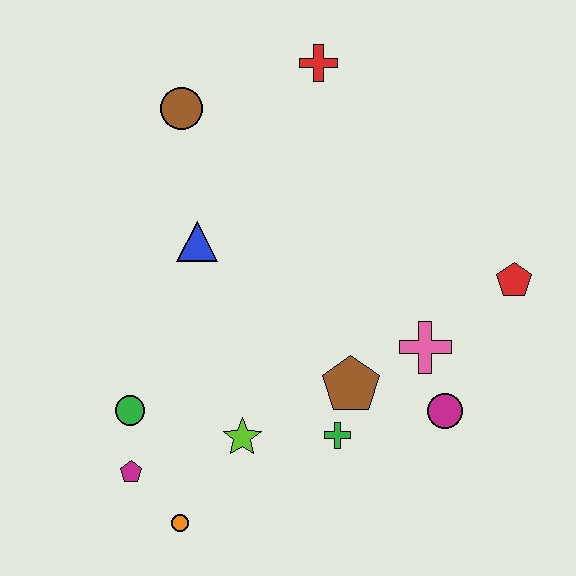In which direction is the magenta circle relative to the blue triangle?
The magenta circle is to the right of the blue triangle.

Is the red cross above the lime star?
Yes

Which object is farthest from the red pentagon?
The magenta pentagon is farthest from the red pentagon.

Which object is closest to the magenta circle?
The pink cross is closest to the magenta circle.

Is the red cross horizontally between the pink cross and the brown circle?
Yes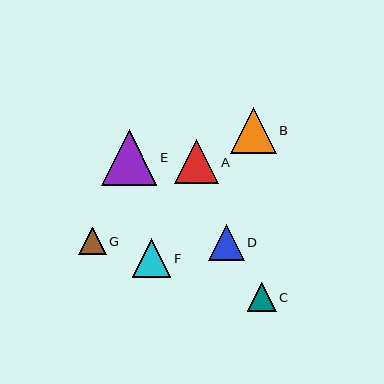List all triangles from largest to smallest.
From largest to smallest: E, B, A, F, D, C, G.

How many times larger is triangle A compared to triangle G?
Triangle A is approximately 1.6 times the size of triangle G.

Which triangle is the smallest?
Triangle G is the smallest with a size of approximately 28 pixels.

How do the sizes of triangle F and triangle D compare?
Triangle F and triangle D are approximately the same size.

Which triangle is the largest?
Triangle E is the largest with a size of approximately 56 pixels.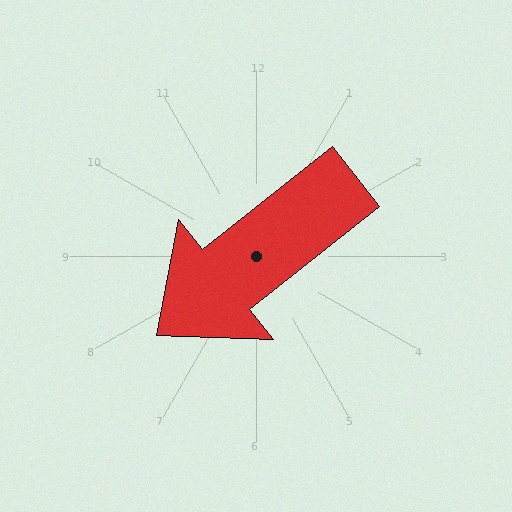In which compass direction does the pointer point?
Southwest.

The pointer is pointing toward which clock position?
Roughly 8 o'clock.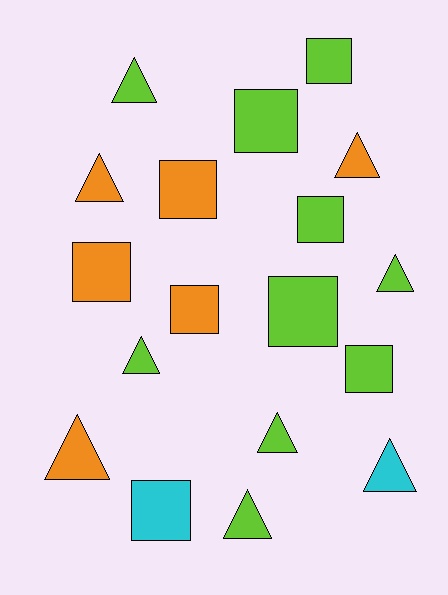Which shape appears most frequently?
Triangle, with 9 objects.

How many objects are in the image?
There are 18 objects.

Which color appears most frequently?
Lime, with 10 objects.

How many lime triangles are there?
There are 5 lime triangles.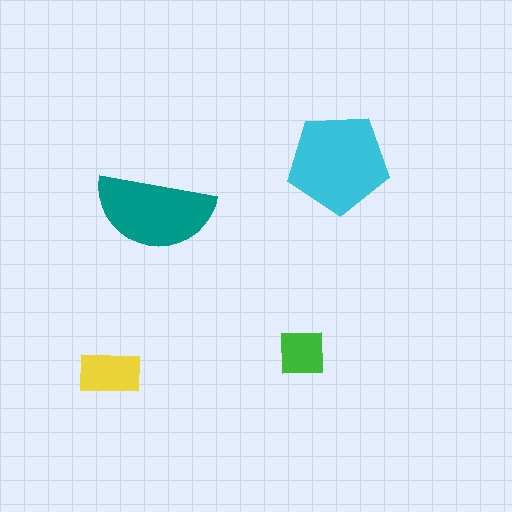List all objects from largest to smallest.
The cyan pentagon, the teal semicircle, the yellow rectangle, the green square.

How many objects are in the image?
There are 4 objects in the image.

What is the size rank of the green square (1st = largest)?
4th.